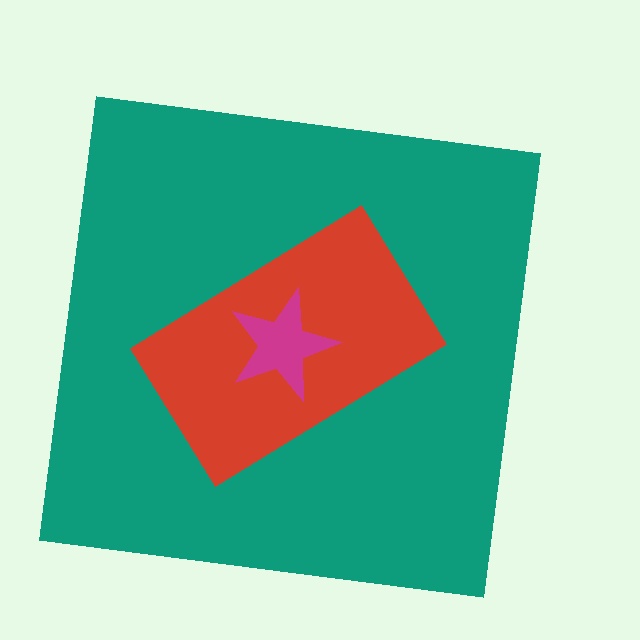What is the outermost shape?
The teal square.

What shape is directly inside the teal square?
The red rectangle.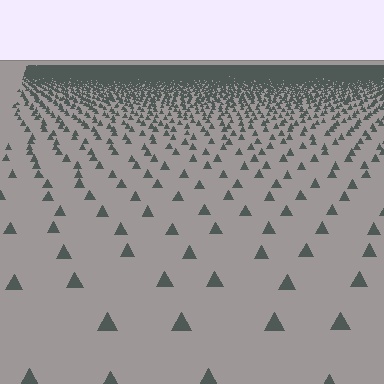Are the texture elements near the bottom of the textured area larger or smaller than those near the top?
Larger. Near the bottom, elements are closer to the viewer and appear at a bigger on-screen size.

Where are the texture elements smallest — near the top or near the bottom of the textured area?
Near the top.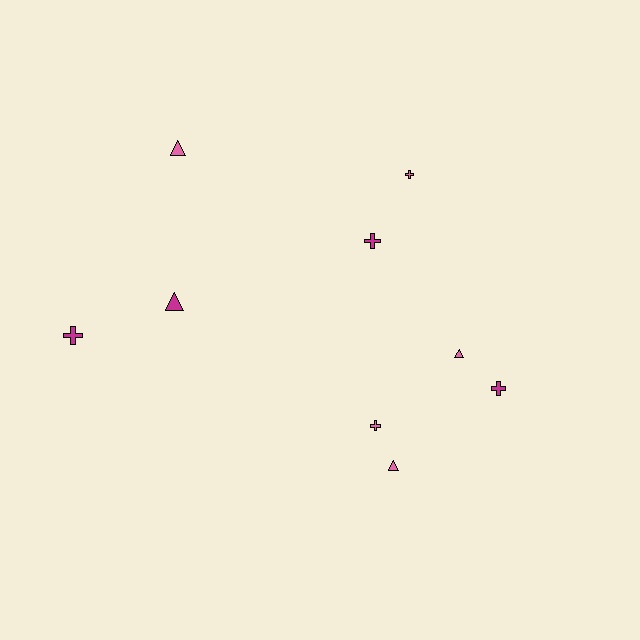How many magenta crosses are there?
There are 3 magenta crosses.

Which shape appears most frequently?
Cross, with 5 objects.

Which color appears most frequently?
Pink, with 5 objects.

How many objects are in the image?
There are 9 objects.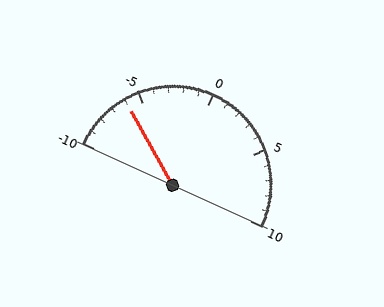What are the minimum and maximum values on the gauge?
The gauge ranges from -10 to 10.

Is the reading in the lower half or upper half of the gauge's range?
The reading is in the lower half of the range (-10 to 10).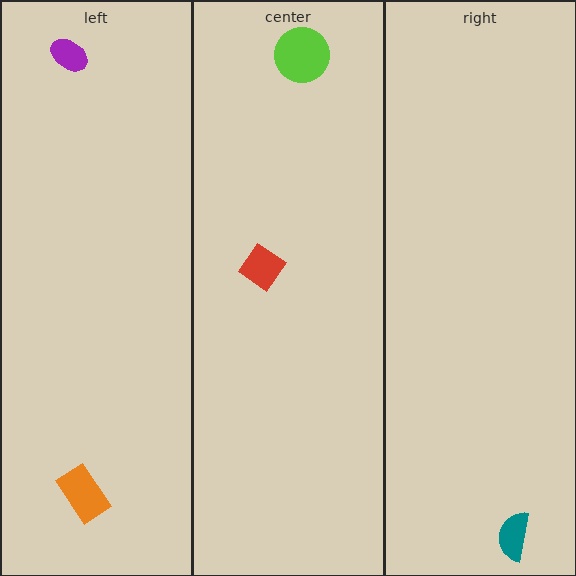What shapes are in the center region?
The red diamond, the lime circle.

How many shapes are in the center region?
2.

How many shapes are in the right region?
1.